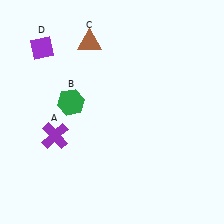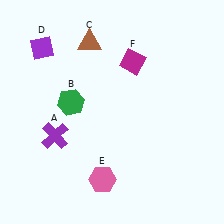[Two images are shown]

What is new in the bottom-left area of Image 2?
A pink hexagon (E) was added in the bottom-left area of Image 2.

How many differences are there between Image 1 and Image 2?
There are 2 differences between the two images.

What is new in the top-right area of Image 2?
A magenta diamond (F) was added in the top-right area of Image 2.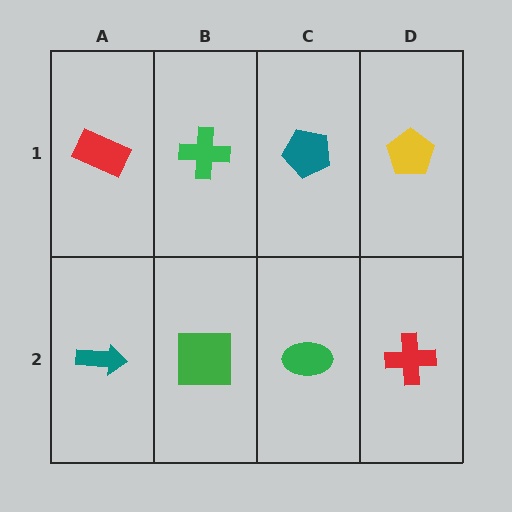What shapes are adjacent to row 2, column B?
A green cross (row 1, column B), a teal arrow (row 2, column A), a green ellipse (row 2, column C).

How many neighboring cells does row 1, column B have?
3.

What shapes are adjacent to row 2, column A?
A red rectangle (row 1, column A), a green square (row 2, column B).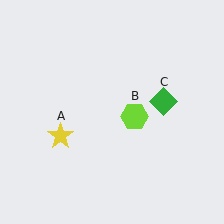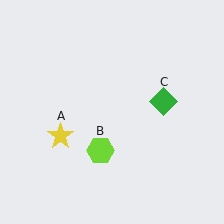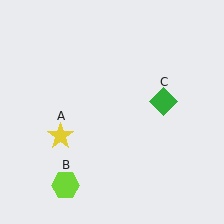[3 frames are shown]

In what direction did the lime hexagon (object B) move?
The lime hexagon (object B) moved down and to the left.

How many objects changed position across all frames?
1 object changed position: lime hexagon (object B).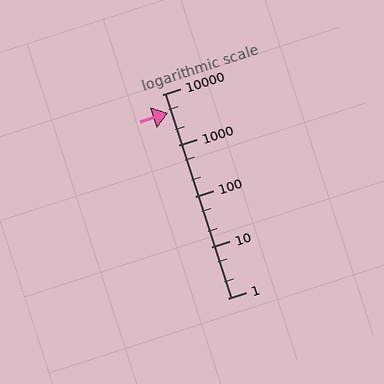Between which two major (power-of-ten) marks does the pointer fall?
The pointer is between 1000 and 10000.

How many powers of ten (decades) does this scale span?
The scale spans 4 decades, from 1 to 10000.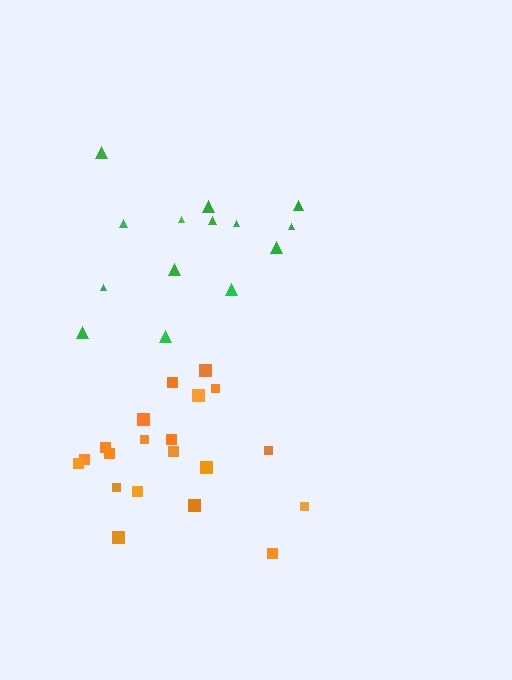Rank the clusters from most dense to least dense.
orange, green.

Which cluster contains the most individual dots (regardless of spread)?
Orange (20).